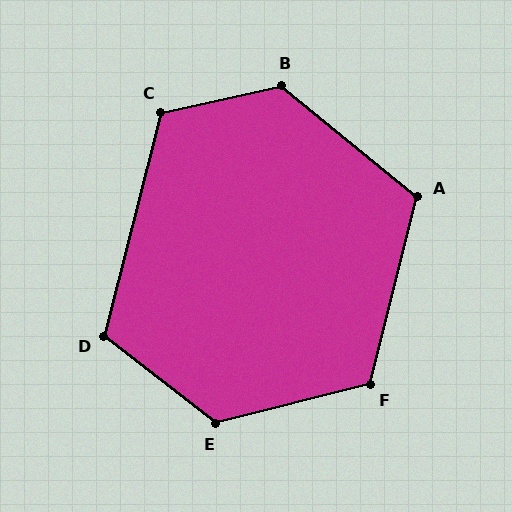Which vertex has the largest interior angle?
B, at approximately 128 degrees.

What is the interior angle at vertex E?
Approximately 128 degrees (obtuse).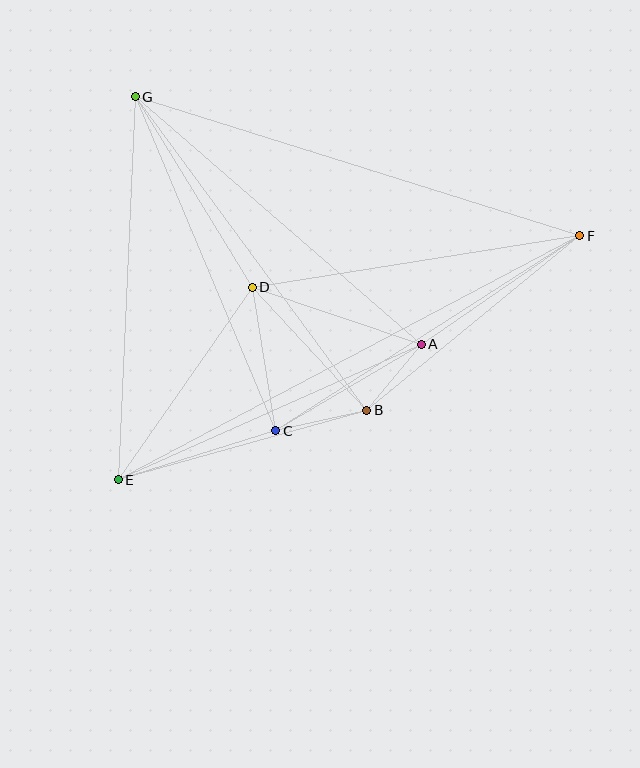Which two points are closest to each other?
Points A and B are closest to each other.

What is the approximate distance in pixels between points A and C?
The distance between A and C is approximately 169 pixels.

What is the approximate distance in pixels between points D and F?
The distance between D and F is approximately 331 pixels.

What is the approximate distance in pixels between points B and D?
The distance between B and D is approximately 168 pixels.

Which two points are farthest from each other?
Points E and F are farthest from each other.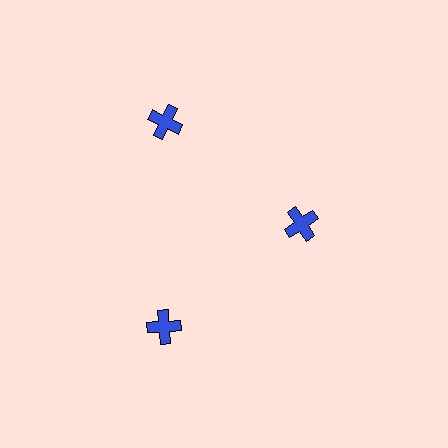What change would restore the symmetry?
The symmetry would be restored by moving it outward, back onto the ring so that all 3 crosses sit at equal angles and equal distance from the center.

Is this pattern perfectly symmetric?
No. The 3 blue crosses are arranged in a ring, but one element near the 3 o'clock position is pulled inward toward the center, breaking the 3-fold rotational symmetry.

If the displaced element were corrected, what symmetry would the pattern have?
It would have 3-fold rotational symmetry — the pattern would map onto itself every 120 degrees.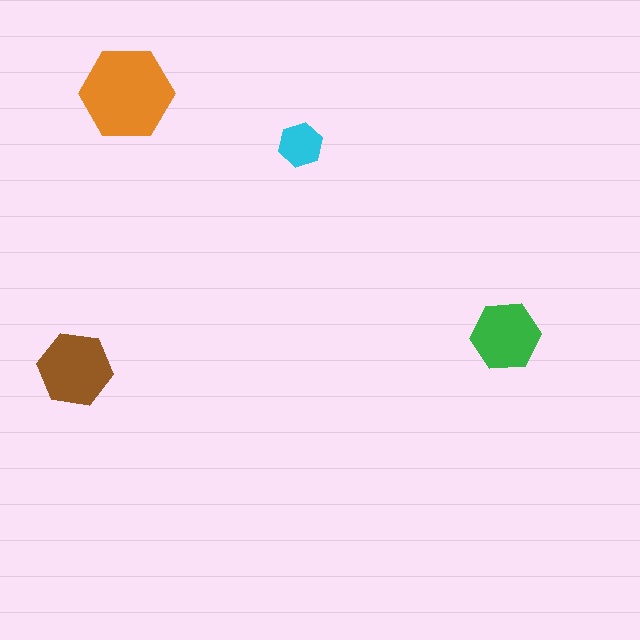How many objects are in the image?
There are 4 objects in the image.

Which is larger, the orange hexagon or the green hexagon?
The orange one.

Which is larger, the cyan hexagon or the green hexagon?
The green one.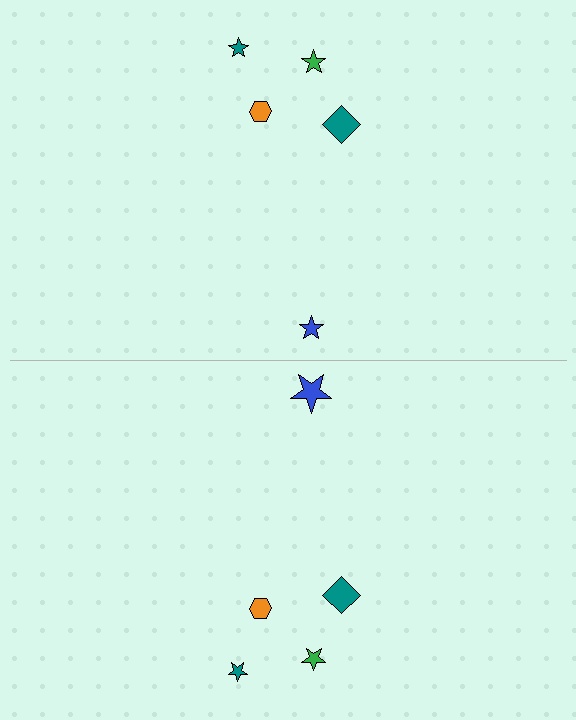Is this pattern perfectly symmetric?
No, the pattern is not perfectly symmetric. The blue star on the bottom side has a different size than its mirror counterpart.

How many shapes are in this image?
There are 10 shapes in this image.